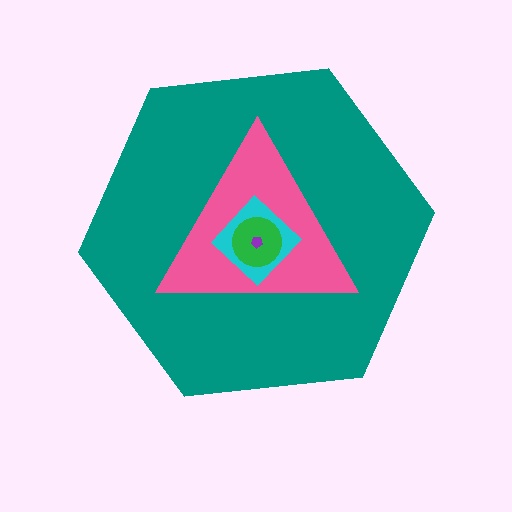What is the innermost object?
The purple pentagon.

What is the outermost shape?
The teal hexagon.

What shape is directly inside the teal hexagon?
The pink triangle.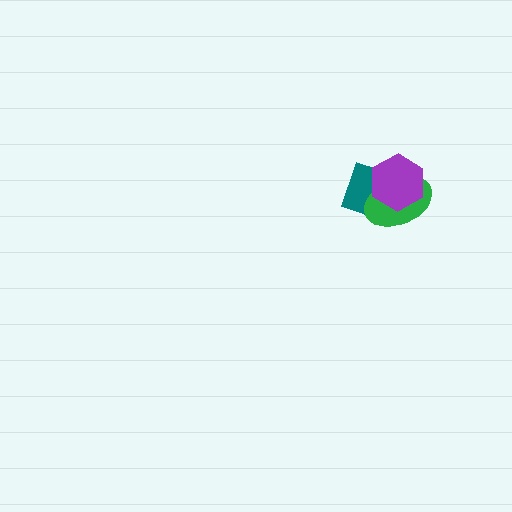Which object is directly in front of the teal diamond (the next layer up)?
The green ellipse is directly in front of the teal diamond.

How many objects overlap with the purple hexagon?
2 objects overlap with the purple hexagon.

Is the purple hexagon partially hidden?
No, no other shape covers it.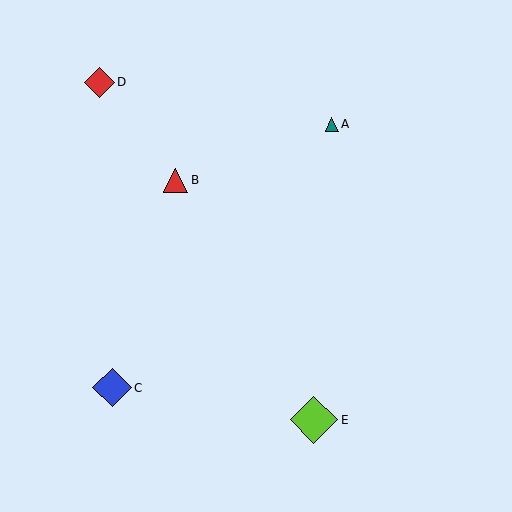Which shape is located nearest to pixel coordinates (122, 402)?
The blue diamond (labeled C) at (112, 388) is nearest to that location.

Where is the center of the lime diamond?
The center of the lime diamond is at (314, 420).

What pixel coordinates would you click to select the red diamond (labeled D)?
Click at (99, 82) to select the red diamond D.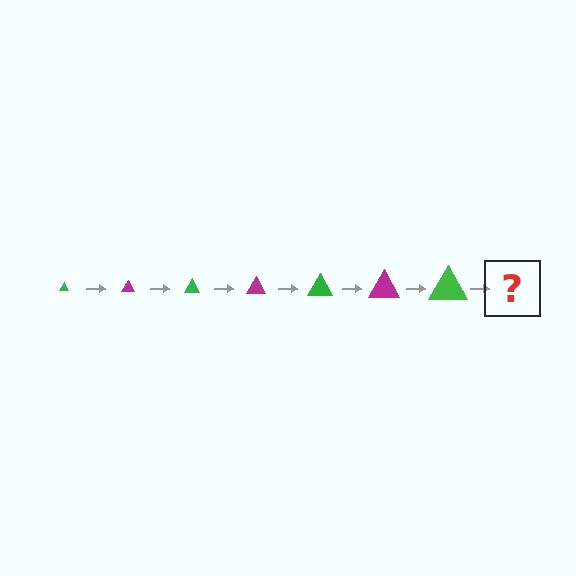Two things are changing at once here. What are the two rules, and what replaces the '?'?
The two rules are that the triangle grows larger each step and the color cycles through green and magenta. The '?' should be a magenta triangle, larger than the previous one.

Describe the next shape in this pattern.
It should be a magenta triangle, larger than the previous one.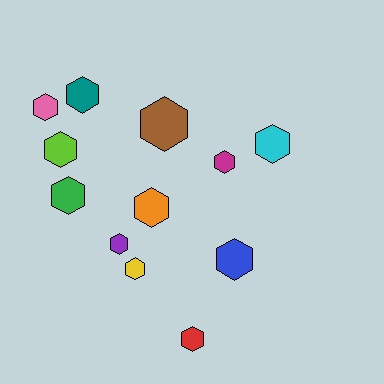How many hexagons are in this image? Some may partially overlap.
There are 12 hexagons.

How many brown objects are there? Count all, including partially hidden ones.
There is 1 brown object.